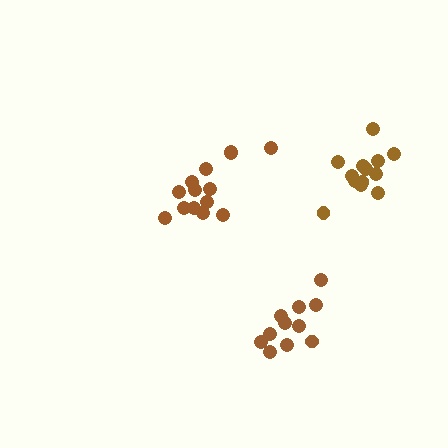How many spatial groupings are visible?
There are 3 spatial groupings.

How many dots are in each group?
Group 1: 14 dots, Group 2: 13 dots, Group 3: 11 dots (38 total).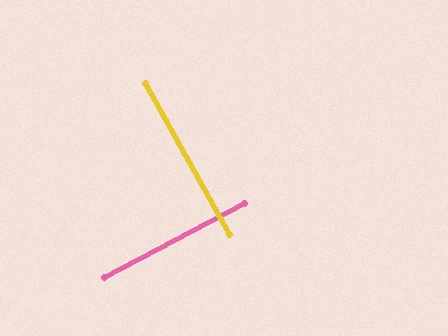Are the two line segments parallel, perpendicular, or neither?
Perpendicular — they meet at approximately 89°.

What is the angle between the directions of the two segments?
Approximately 89 degrees.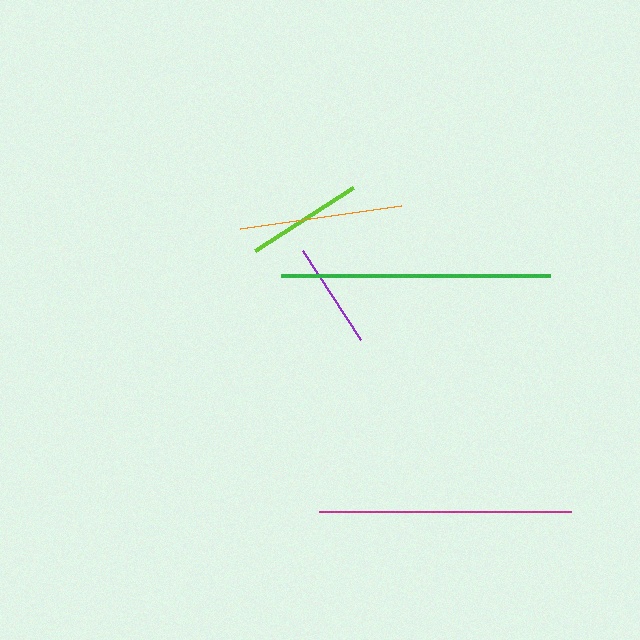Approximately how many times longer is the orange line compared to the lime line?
The orange line is approximately 1.4 times the length of the lime line.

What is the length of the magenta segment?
The magenta segment is approximately 252 pixels long.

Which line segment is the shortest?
The purple line is the shortest at approximately 106 pixels.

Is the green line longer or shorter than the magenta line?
The green line is longer than the magenta line.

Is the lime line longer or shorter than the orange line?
The orange line is longer than the lime line.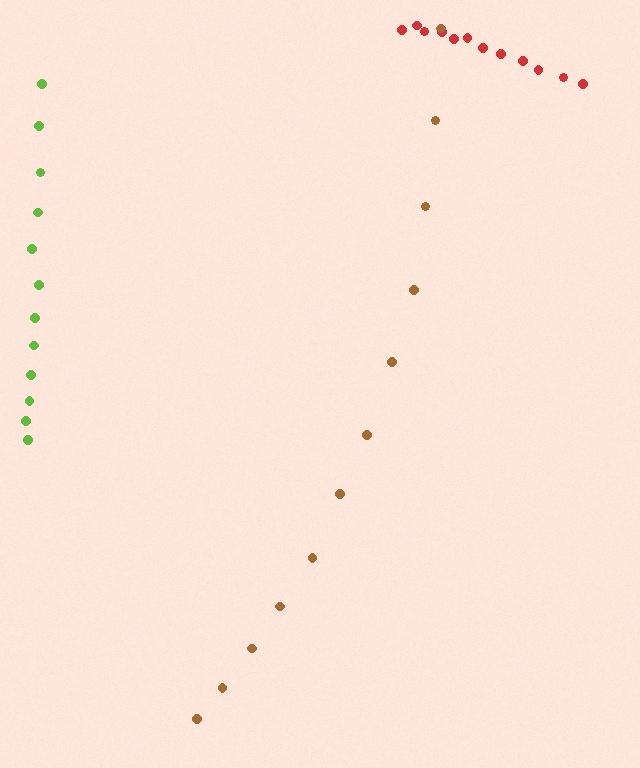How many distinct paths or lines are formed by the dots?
There are 3 distinct paths.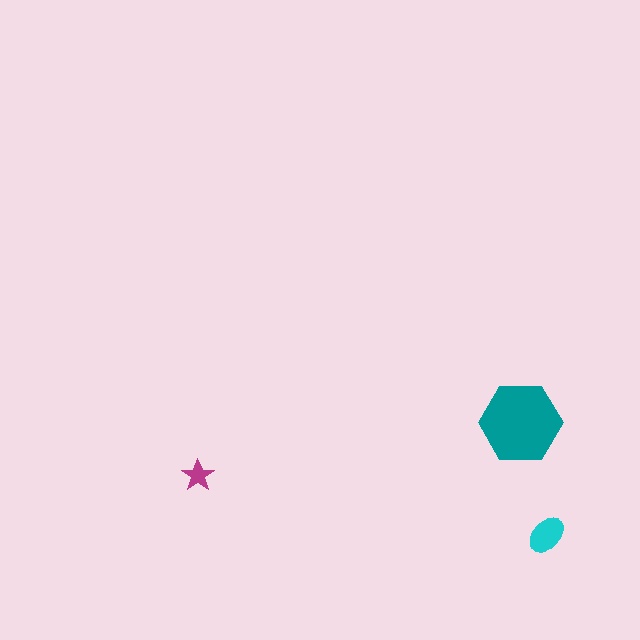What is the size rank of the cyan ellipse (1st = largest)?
2nd.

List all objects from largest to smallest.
The teal hexagon, the cyan ellipse, the magenta star.